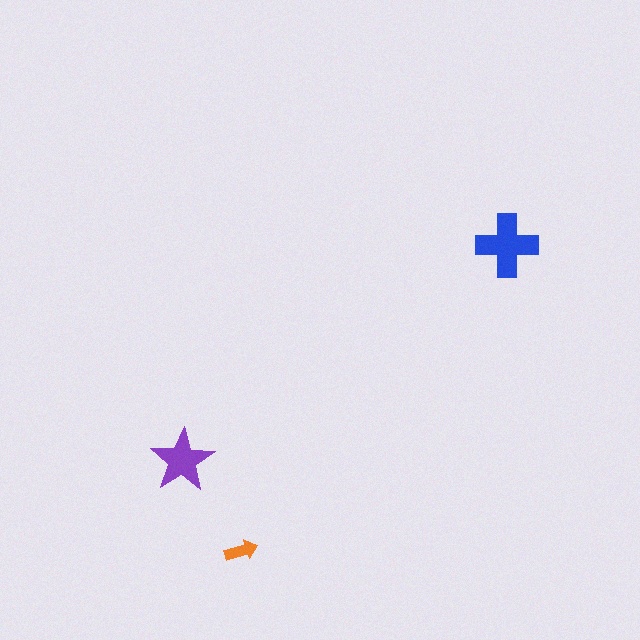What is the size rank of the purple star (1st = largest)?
2nd.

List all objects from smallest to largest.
The orange arrow, the purple star, the blue cross.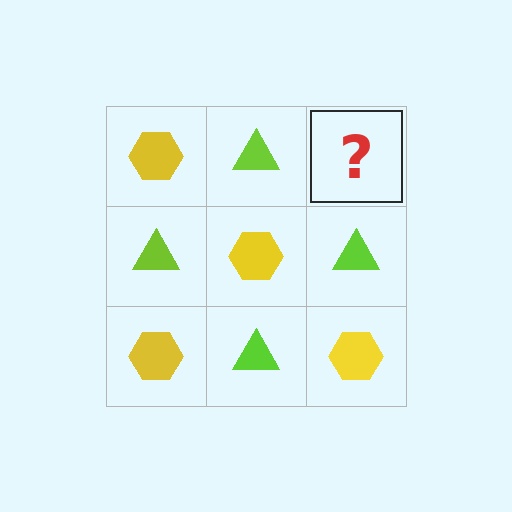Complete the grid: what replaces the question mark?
The question mark should be replaced with a yellow hexagon.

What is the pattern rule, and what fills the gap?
The rule is that it alternates yellow hexagon and lime triangle in a checkerboard pattern. The gap should be filled with a yellow hexagon.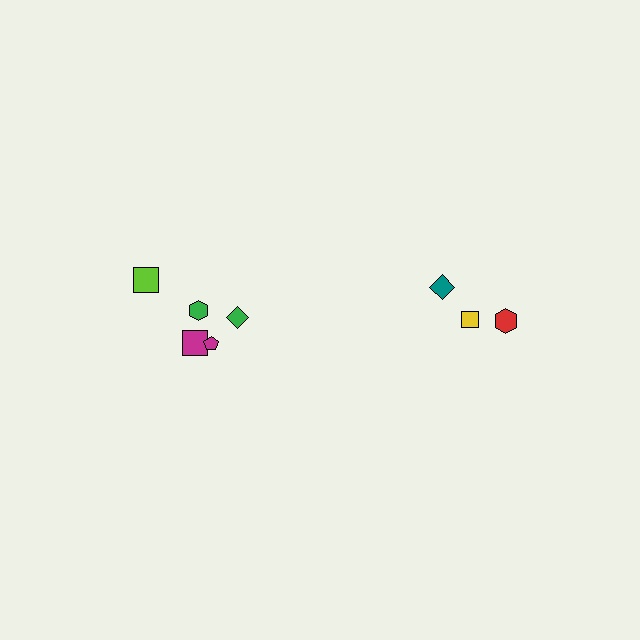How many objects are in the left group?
There are 5 objects.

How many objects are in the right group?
There are 3 objects.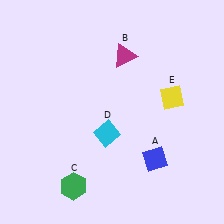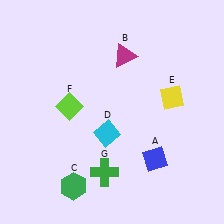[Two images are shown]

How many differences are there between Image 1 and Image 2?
There are 2 differences between the two images.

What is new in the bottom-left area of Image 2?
A green cross (G) was added in the bottom-left area of Image 2.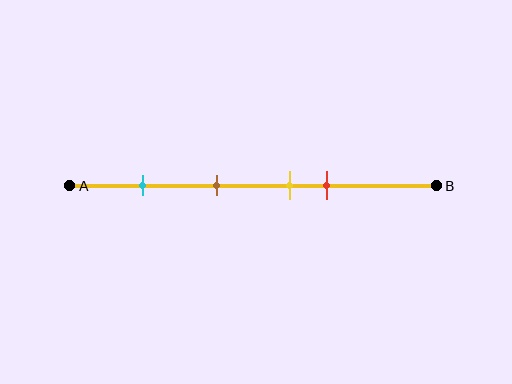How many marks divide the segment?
There are 4 marks dividing the segment.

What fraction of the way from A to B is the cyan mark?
The cyan mark is approximately 20% (0.2) of the way from A to B.